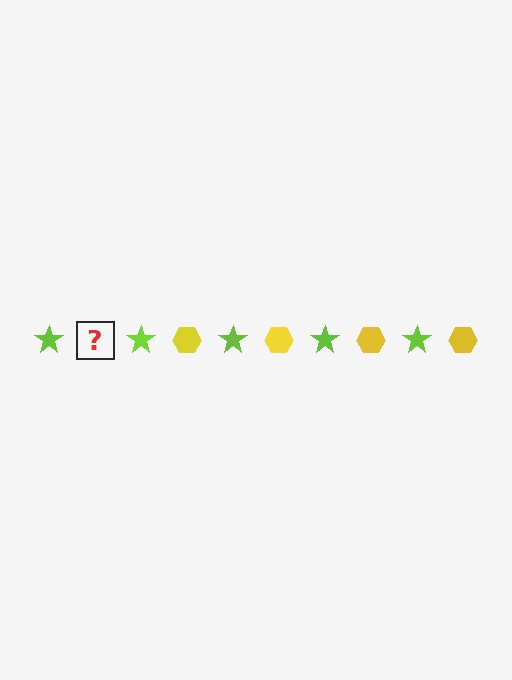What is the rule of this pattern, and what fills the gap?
The rule is that the pattern alternates between lime star and yellow hexagon. The gap should be filled with a yellow hexagon.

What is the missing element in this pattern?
The missing element is a yellow hexagon.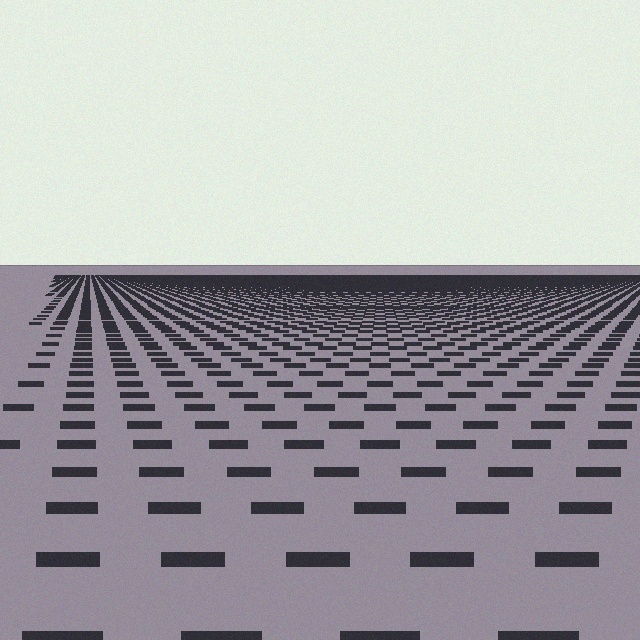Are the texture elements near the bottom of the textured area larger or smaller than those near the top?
Larger. Near the bottom, elements are closer to the viewer and appear at a bigger on-screen size.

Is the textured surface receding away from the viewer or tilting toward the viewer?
The surface is receding away from the viewer. Texture elements get smaller and denser toward the top.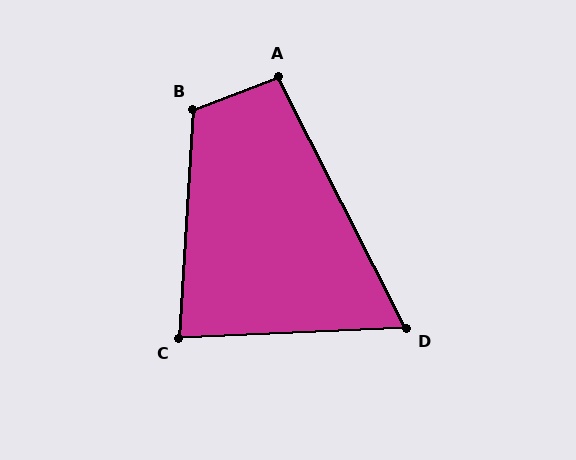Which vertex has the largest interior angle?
B, at approximately 114 degrees.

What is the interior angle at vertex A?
Approximately 96 degrees (obtuse).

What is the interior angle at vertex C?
Approximately 84 degrees (acute).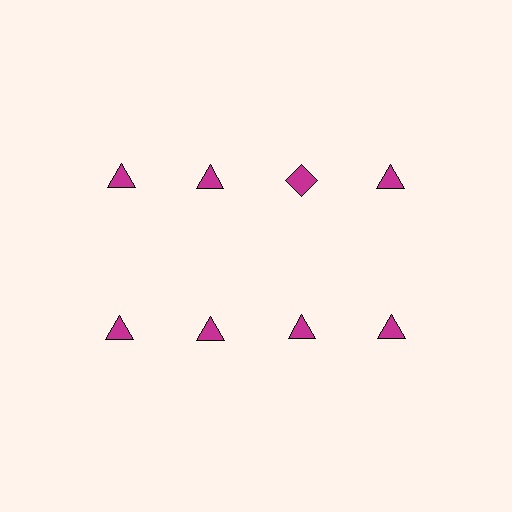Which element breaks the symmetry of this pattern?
The magenta diamond in the top row, center column breaks the symmetry. All other shapes are magenta triangles.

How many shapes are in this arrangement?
There are 8 shapes arranged in a grid pattern.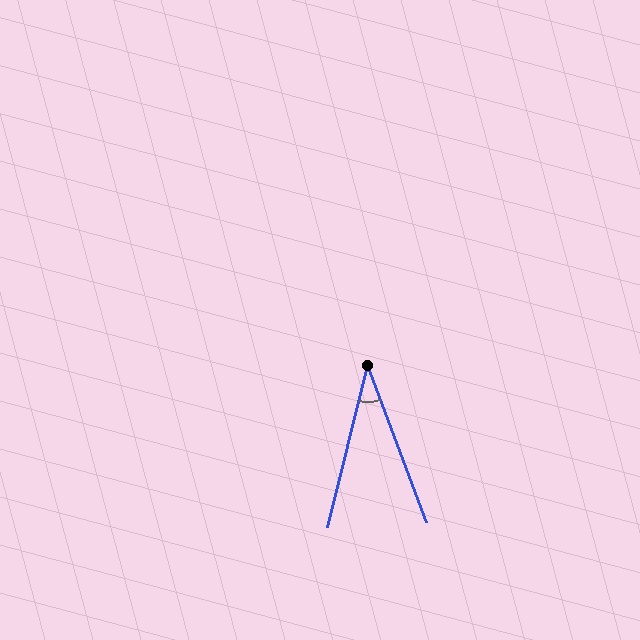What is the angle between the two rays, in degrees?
Approximately 34 degrees.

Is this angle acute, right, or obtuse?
It is acute.